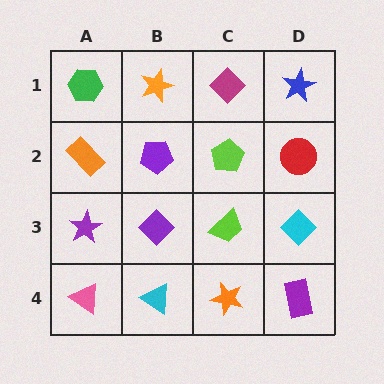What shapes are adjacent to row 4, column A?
A purple star (row 3, column A), a cyan triangle (row 4, column B).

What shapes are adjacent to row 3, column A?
An orange rectangle (row 2, column A), a pink triangle (row 4, column A), a purple diamond (row 3, column B).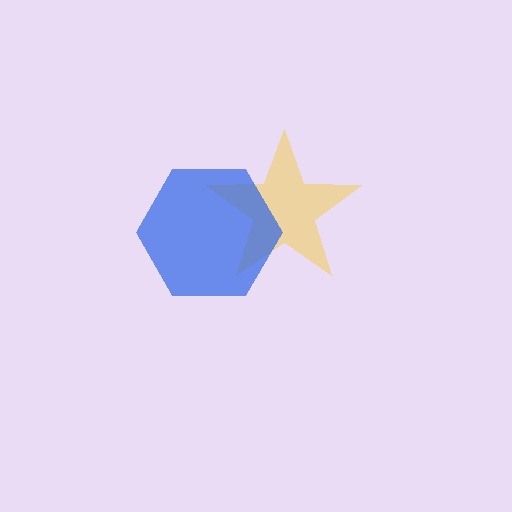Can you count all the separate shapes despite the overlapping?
Yes, there are 2 separate shapes.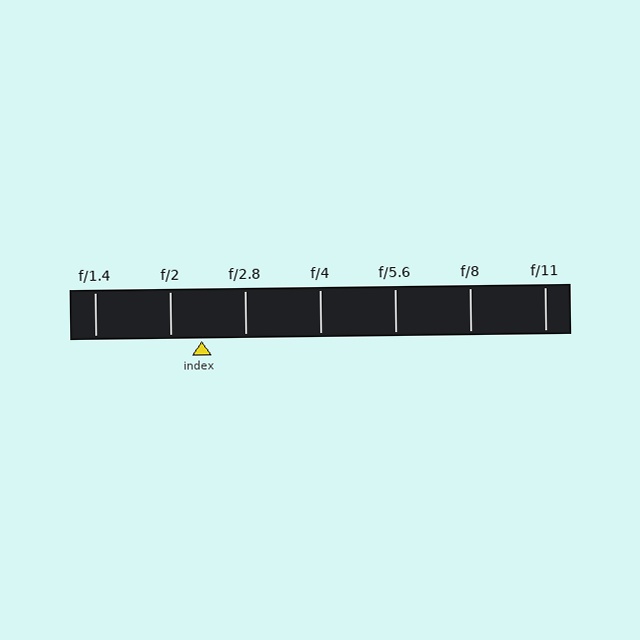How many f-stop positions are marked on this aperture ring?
There are 7 f-stop positions marked.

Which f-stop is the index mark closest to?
The index mark is closest to f/2.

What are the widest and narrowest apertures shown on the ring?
The widest aperture shown is f/1.4 and the narrowest is f/11.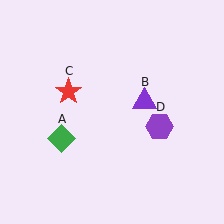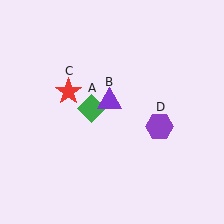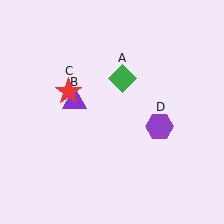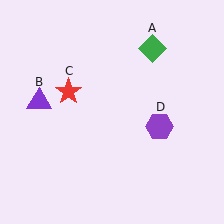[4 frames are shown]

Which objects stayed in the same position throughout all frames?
Red star (object C) and purple hexagon (object D) remained stationary.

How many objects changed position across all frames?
2 objects changed position: green diamond (object A), purple triangle (object B).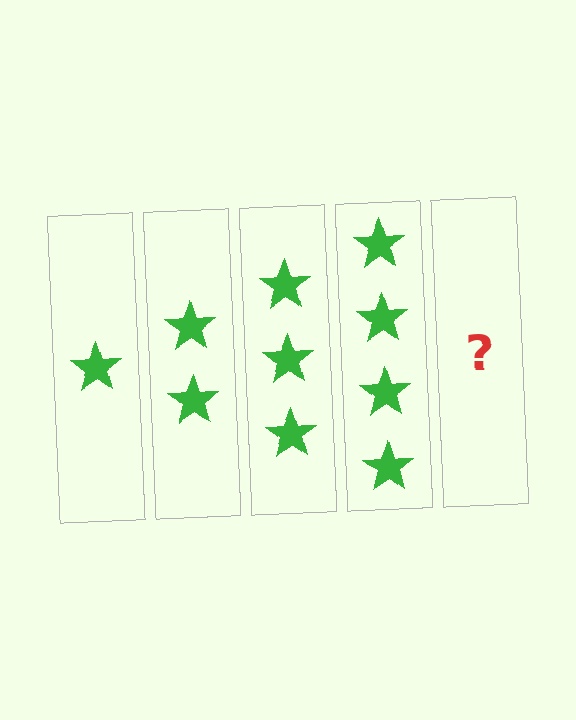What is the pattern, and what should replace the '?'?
The pattern is that each step adds one more star. The '?' should be 5 stars.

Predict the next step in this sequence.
The next step is 5 stars.